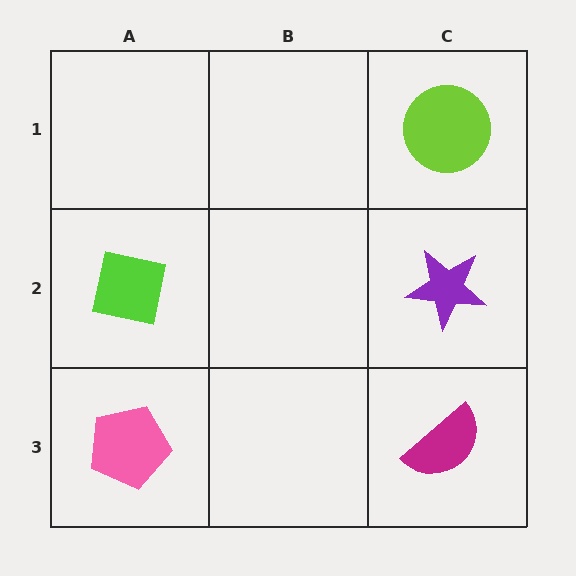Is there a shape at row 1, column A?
No, that cell is empty.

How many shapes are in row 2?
2 shapes.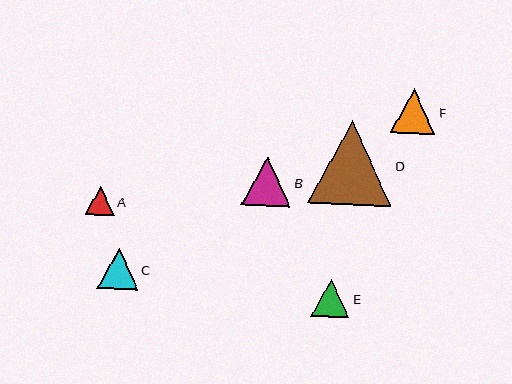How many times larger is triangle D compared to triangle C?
Triangle D is approximately 2.1 times the size of triangle C.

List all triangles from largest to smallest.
From largest to smallest: D, B, F, C, E, A.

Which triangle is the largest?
Triangle D is the largest with a size of approximately 84 pixels.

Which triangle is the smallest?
Triangle A is the smallest with a size of approximately 28 pixels.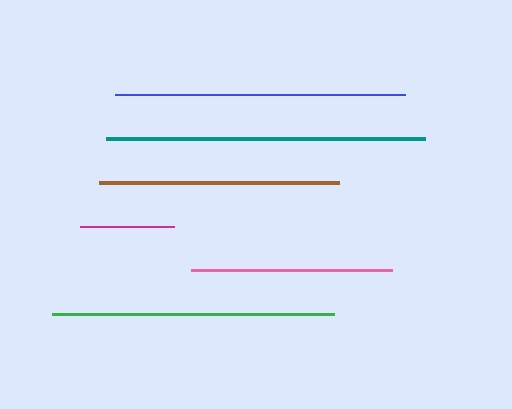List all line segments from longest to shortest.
From longest to shortest: teal, blue, green, brown, pink, magenta.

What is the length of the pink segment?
The pink segment is approximately 200 pixels long.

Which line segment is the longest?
The teal line is the longest at approximately 319 pixels.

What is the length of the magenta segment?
The magenta segment is approximately 94 pixels long.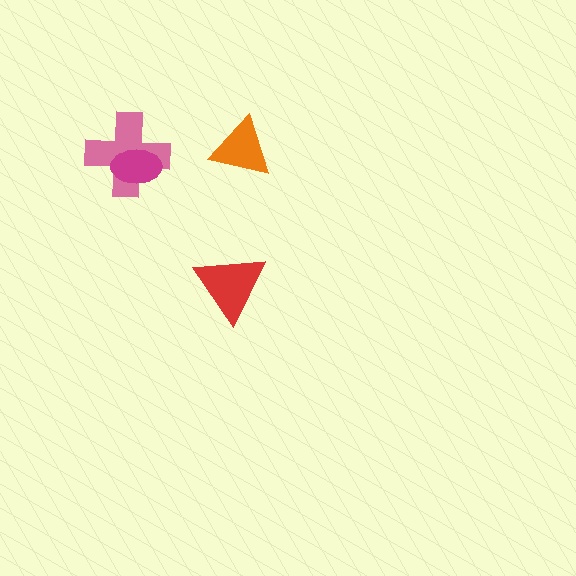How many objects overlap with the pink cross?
1 object overlaps with the pink cross.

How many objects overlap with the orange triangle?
0 objects overlap with the orange triangle.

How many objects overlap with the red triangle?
0 objects overlap with the red triangle.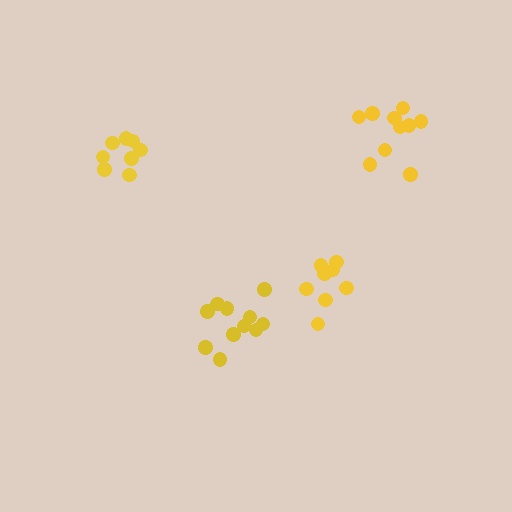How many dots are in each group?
Group 1: 8 dots, Group 2: 11 dots, Group 3: 10 dots, Group 4: 8 dots (37 total).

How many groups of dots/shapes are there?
There are 4 groups.